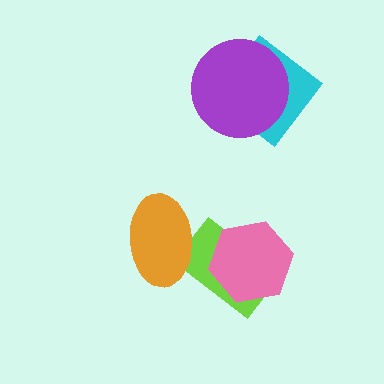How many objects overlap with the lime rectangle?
2 objects overlap with the lime rectangle.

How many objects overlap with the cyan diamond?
1 object overlaps with the cyan diamond.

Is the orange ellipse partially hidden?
No, no other shape covers it.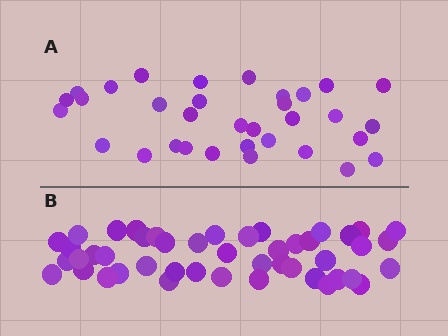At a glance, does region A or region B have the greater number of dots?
Region B (the bottom region) has more dots.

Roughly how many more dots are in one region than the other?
Region B has approximately 15 more dots than region A.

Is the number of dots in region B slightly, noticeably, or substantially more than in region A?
Region B has noticeably more, but not dramatically so. The ratio is roughly 1.4 to 1.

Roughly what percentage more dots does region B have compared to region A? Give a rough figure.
About 40% more.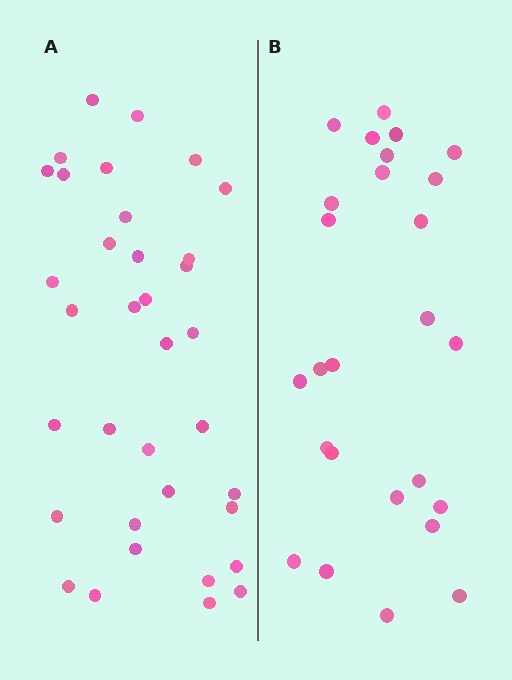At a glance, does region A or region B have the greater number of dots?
Region A (the left region) has more dots.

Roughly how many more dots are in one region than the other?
Region A has roughly 8 or so more dots than region B.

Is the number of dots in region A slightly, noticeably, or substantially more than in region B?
Region A has noticeably more, but not dramatically so. The ratio is roughly 1.3 to 1.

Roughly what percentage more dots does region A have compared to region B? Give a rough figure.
About 35% more.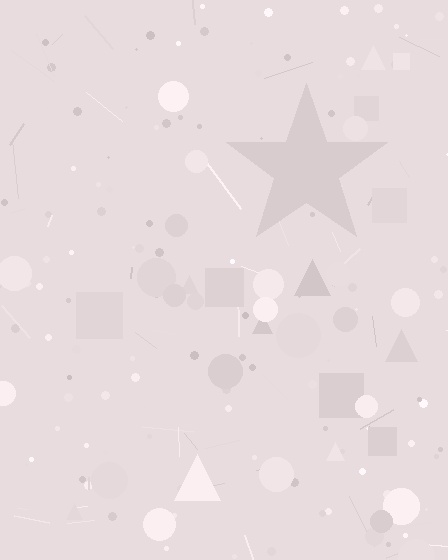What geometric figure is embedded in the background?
A star is embedded in the background.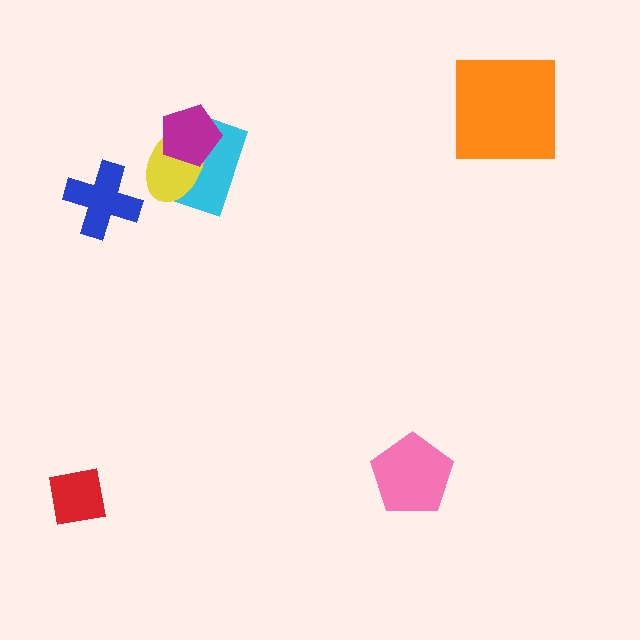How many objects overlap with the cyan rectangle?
2 objects overlap with the cyan rectangle.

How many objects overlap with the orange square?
0 objects overlap with the orange square.